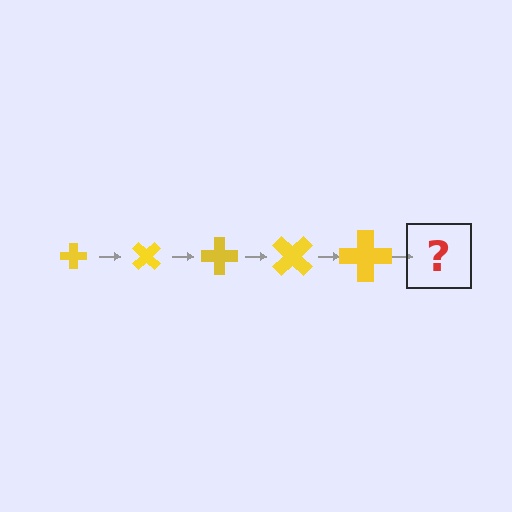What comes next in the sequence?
The next element should be a cross, larger than the previous one and rotated 225 degrees from the start.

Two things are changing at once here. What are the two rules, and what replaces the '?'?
The two rules are that the cross grows larger each step and it rotates 45 degrees each step. The '?' should be a cross, larger than the previous one and rotated 225 degrees from the start.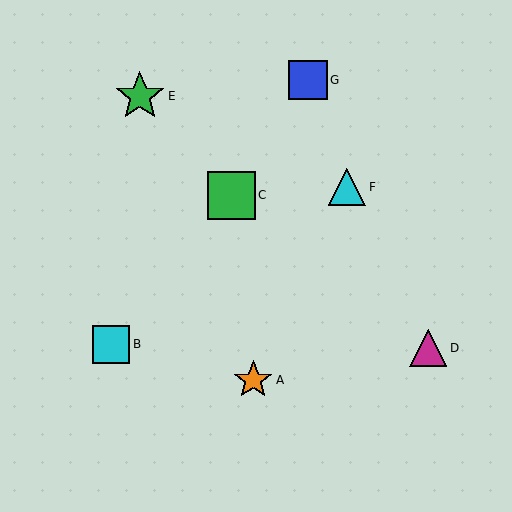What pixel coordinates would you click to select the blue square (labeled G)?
Click at (308, 80) to select the blue square G.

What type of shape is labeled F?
Shape F is a cyan triangle.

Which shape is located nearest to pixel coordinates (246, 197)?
The green square (labeled C) at (231, 195) is nearest to that location.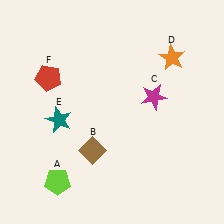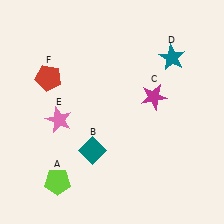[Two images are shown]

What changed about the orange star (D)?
In Image 1, D is orange. In Image 2, it changed to teal.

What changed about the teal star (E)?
In Image 1, E is teal. In Image 2, it changed to pink.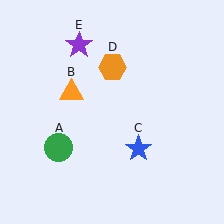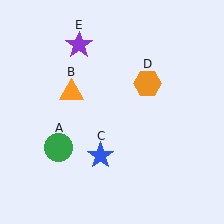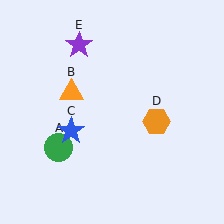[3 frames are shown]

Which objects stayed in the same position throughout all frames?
Green circle (object A) and orange triangle (object B) and purple star (object E) remained stationary.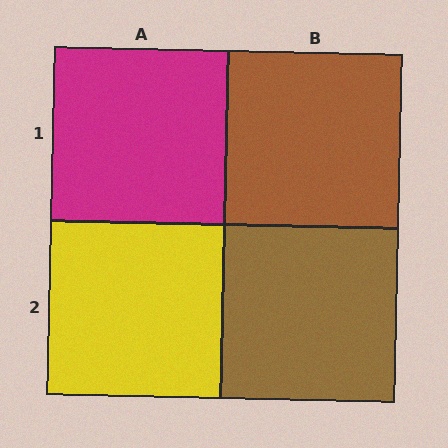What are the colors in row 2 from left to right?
Yellow, brown.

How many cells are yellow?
1 cell is yellow.